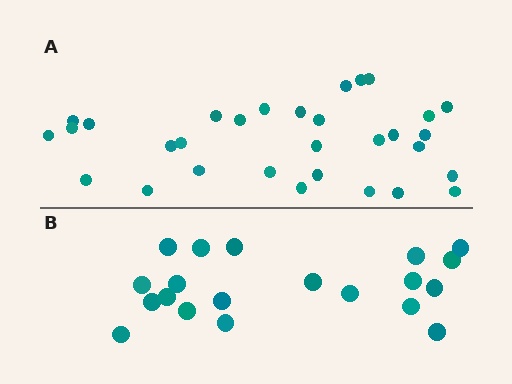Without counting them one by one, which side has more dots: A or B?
Region A (the top region) has more dots.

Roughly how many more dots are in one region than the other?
Region A has roughly 12 or so more dots than region B.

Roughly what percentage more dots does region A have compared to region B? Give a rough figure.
About 55% more.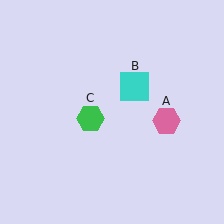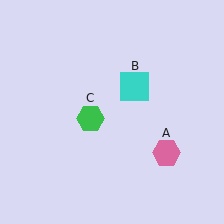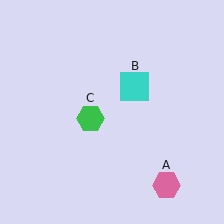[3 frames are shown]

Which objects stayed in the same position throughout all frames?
Cyan square (object B) and green hexagon (object C) remained stationary.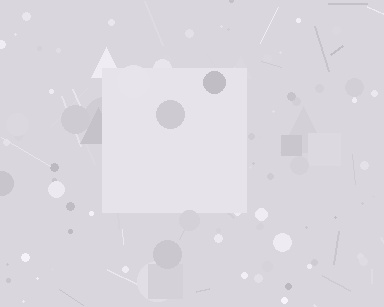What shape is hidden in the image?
A square is hidden in the image.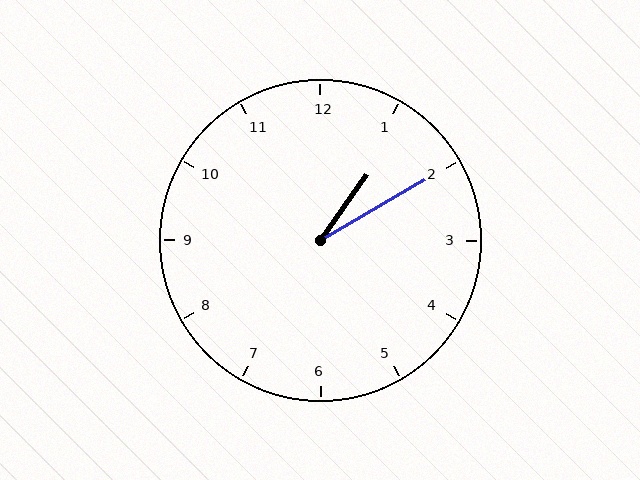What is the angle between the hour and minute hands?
Approximately 25 degrees.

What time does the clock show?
1:10.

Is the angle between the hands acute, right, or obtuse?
It is acute.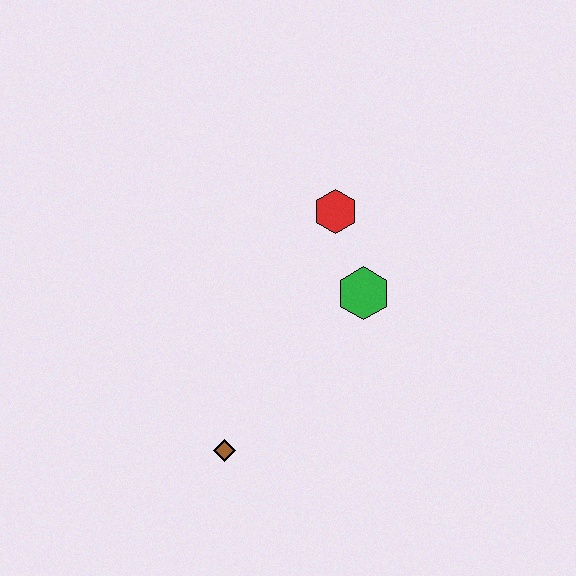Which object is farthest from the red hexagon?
The brown diamond is farthest from the red hexagon.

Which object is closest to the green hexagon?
The red hexagon is closest to the green hexagon.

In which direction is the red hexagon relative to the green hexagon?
The red hexagon is above the green hexagon.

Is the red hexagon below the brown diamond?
No